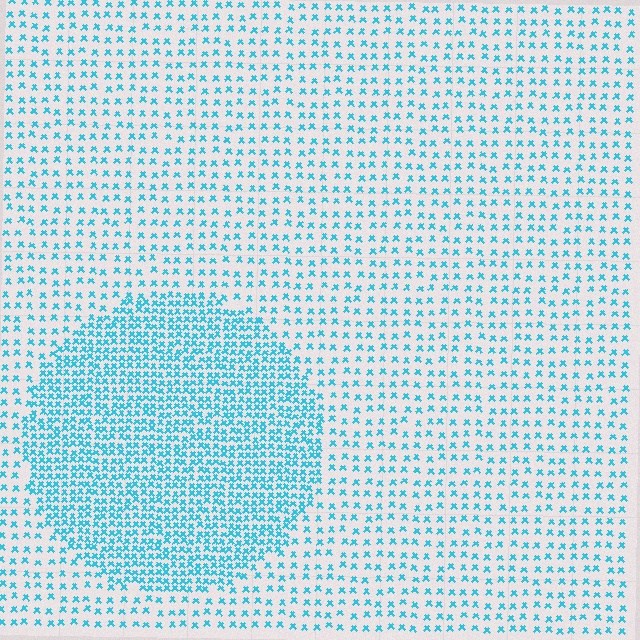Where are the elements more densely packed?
The elements are more densely packed inside the circle boundary.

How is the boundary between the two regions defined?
The boundary is defined by a change in element density (approximately 2.4x ratio). All elements are the same color, size, and shape.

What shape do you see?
I see a circle.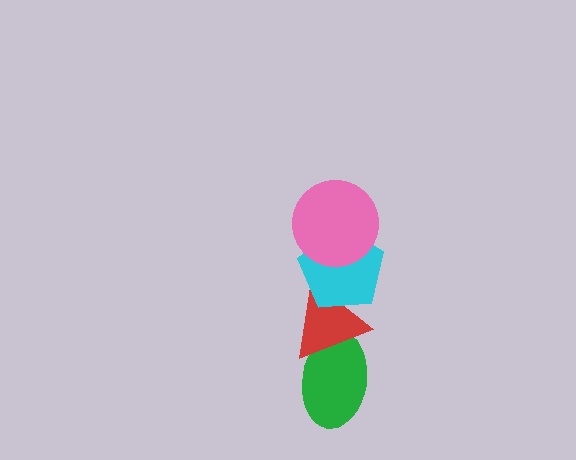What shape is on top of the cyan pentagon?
The pink circle is on top of the cyan pentagon.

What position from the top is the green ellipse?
The green ellipse is 4th from the top.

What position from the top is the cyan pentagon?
The cyan pentagon is 2nd from the top.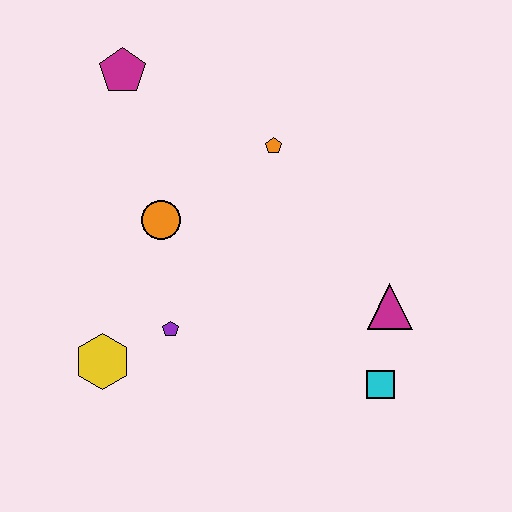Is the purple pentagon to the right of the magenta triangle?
No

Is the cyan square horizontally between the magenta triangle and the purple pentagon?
Yes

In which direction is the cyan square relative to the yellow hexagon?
The cyan square is to the right of the yellow hexagon.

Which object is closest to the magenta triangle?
The cyan square is closest to the magenta triangle.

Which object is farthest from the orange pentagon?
The yellow hexagon is farthest from the orange pentagon.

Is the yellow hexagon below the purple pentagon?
Yes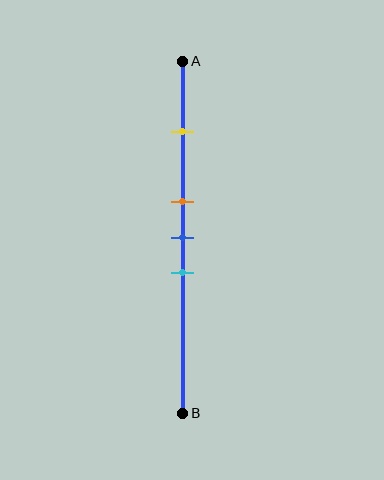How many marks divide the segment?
There are 4 marks dividing the segment.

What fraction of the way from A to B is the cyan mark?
The cyan mark is approximately 60% (0.6) of the way from A to B.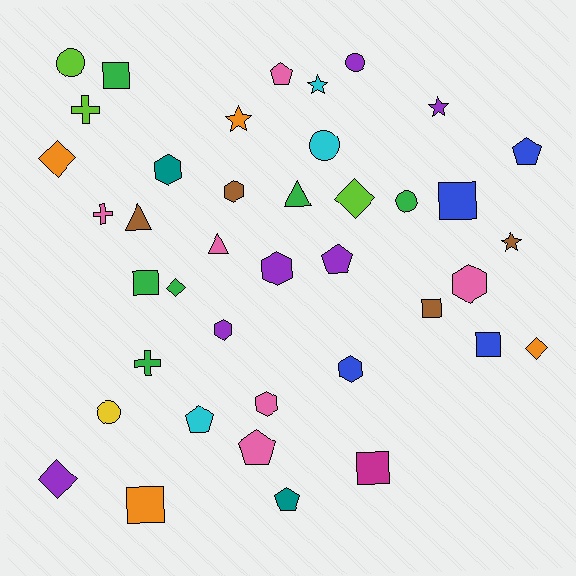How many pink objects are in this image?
There are 6 pink objects.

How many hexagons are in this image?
There are 7 hexagons.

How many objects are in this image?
There are 40 objects.